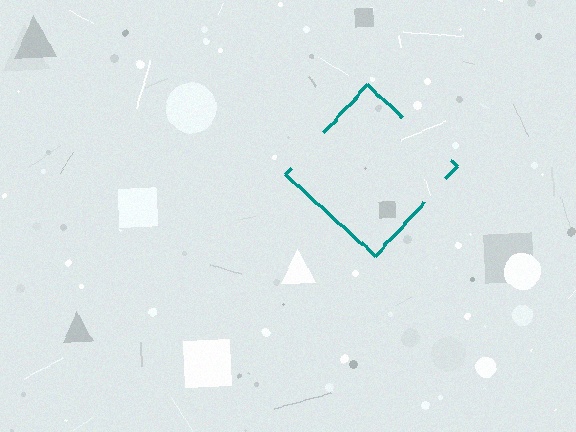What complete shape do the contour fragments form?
The contour fragments form a diamond.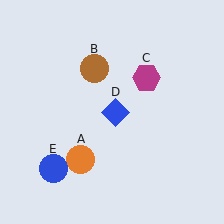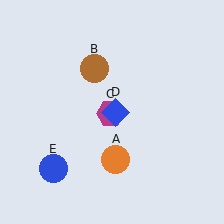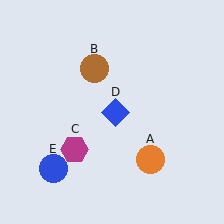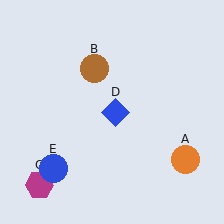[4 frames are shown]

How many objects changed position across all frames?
2 objects changed position: orange circle (object A), magenta hexagon (object C).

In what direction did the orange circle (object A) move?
The orange circle (object A) moved right.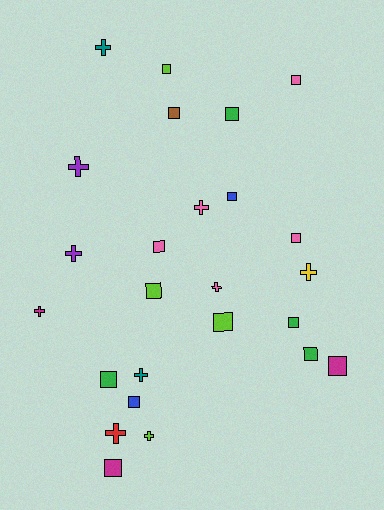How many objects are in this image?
There are 25 objects.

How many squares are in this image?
There are 15 squares.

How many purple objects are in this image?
There are 2 purple objects.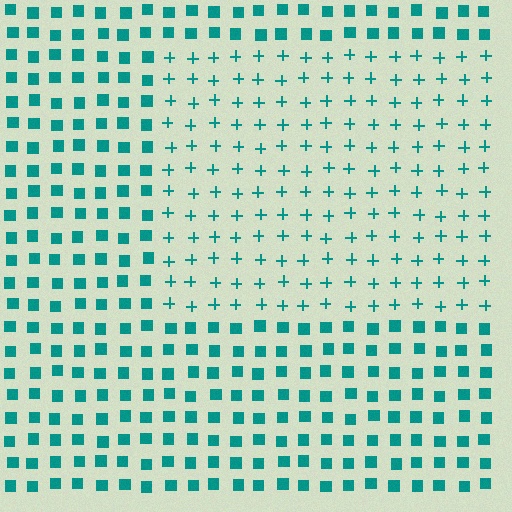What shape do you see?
I see a rectangle.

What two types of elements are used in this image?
The image uses plus signs inside the rectangle region and squares outside it.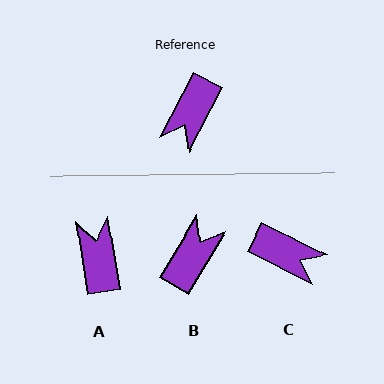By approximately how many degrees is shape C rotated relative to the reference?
Approximately 90 degrees counter-clockwise.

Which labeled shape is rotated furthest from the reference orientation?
B, about 176 degrees away.